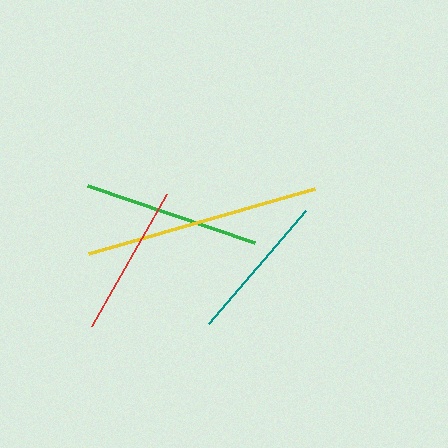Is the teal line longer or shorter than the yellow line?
The yellow line is longer than the teal line.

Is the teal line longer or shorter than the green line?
The green line is longer than the teal line.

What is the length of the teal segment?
The teal segment is approximately 148 pixels long.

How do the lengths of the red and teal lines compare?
The red and teal lines are approximately the same length.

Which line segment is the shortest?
The teal line is the shortest at approximately 148 pixels.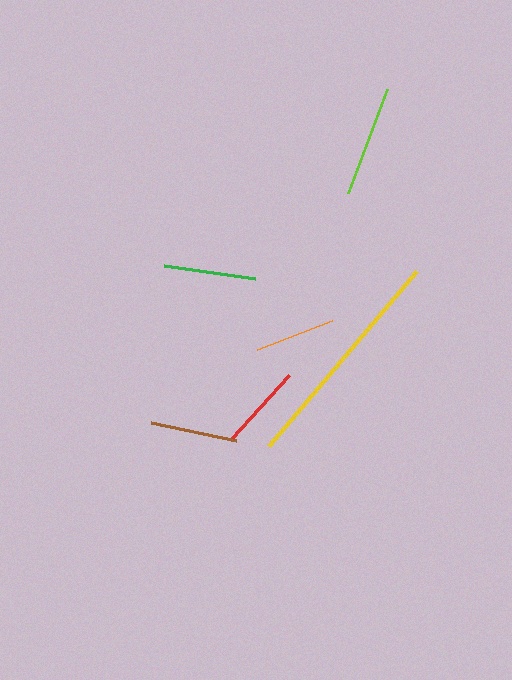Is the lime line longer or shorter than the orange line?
The lime line is longer than the orange line.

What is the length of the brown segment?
The brown segment is approximately 87 pixels long.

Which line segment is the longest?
The yellow line is the longest at approximately 229 pixels.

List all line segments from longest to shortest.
From longest to shortest: yellow, lime, green, brown, red, orange.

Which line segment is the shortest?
The orange line is the shortest at approximately 81 pixels.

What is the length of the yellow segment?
The yellow segment is approximately 229 pixels long.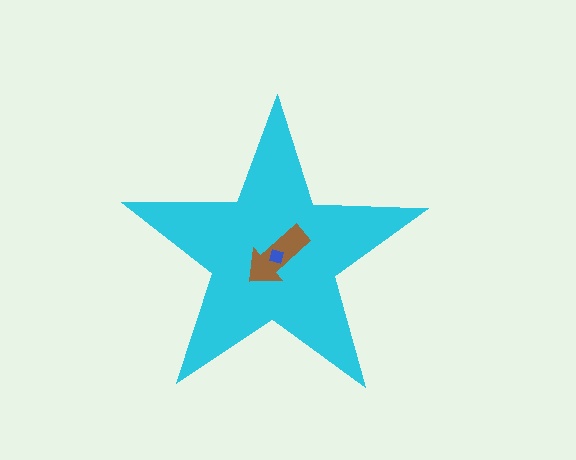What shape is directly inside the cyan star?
The brown arrow.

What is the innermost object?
The blue diamond.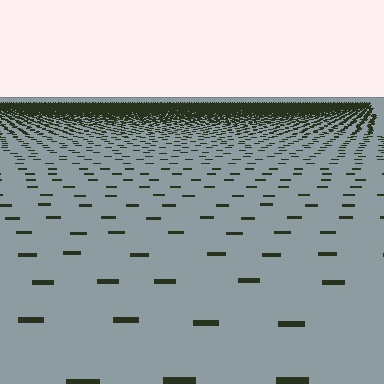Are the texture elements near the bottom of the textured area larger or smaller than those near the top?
Larger. Near the bottom, elements are closer to the viewer and appear at a bigger on-screen size.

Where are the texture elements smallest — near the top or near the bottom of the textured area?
Near the top.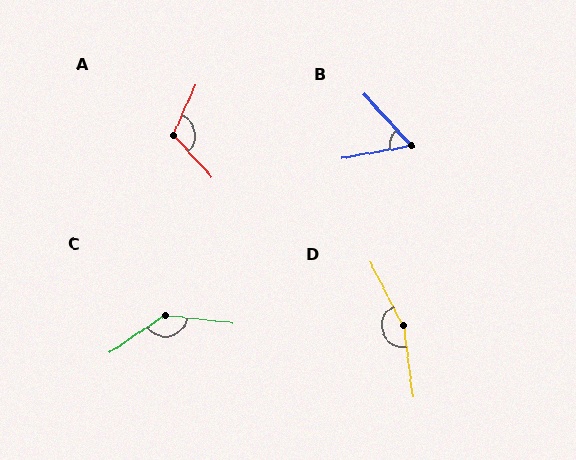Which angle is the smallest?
B, at approximately 58 degrees.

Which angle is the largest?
D, at approximately 161 degrees.